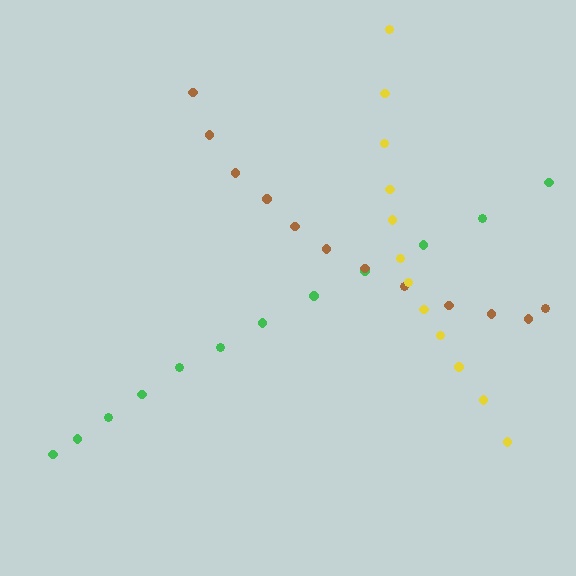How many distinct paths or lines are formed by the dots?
There are 3 distinct paths.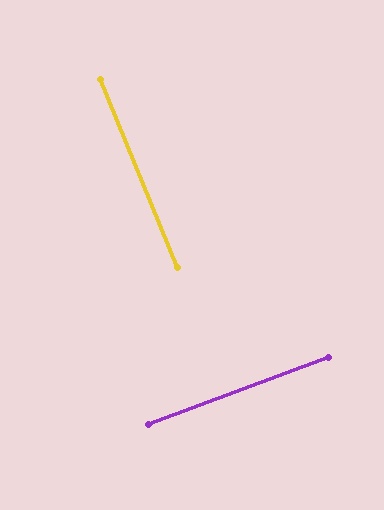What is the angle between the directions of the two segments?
Approximately 88 degrees.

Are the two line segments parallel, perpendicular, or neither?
Perpendicular — they meet at approximately 88°.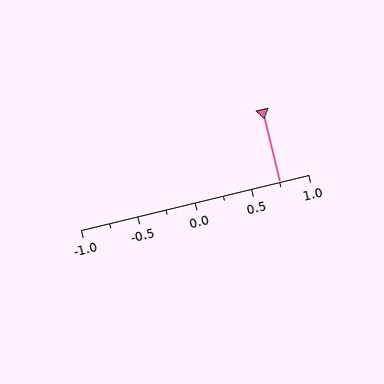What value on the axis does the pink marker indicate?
The marker indicates approximately 0.75.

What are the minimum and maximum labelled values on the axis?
The axis runs from -1.0 to 1.0.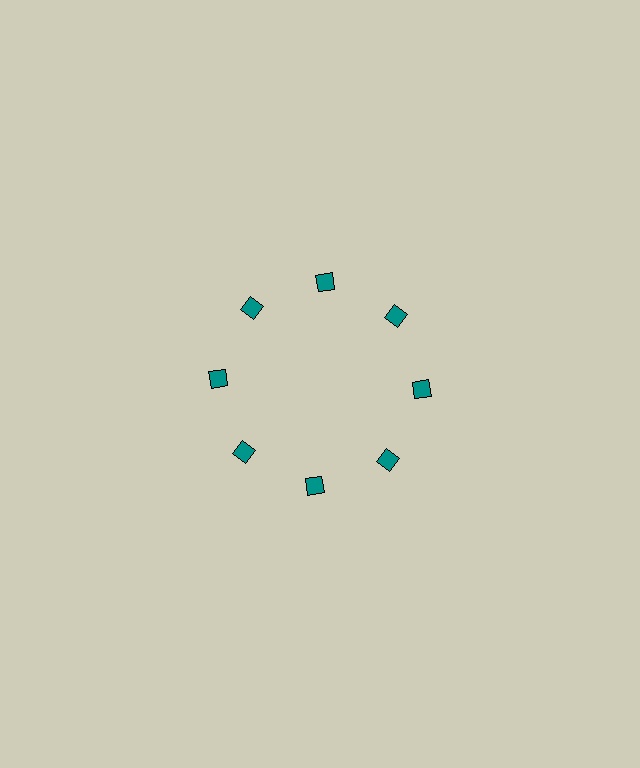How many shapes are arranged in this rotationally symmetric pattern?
There are 8 shapes, arranged in 8 groups of 1.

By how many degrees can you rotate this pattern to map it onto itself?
The pattern maps onto itself every 45 degrees of rotation.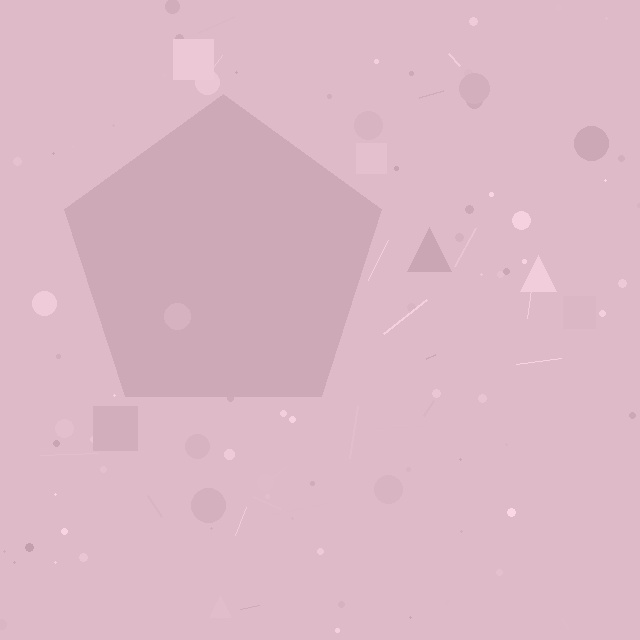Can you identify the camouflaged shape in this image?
The camouflaged shape is a pentagon.